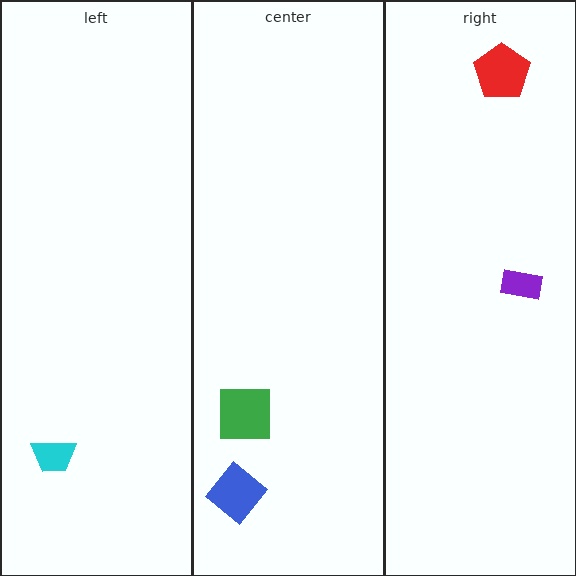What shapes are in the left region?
The cyan trapezoid.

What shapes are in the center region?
The green square, the blue diamond.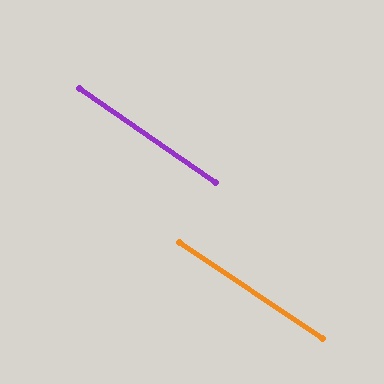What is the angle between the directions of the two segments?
Approximately 1 degree.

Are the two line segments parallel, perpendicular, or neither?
Parallel — their directions differ by only 0.7°.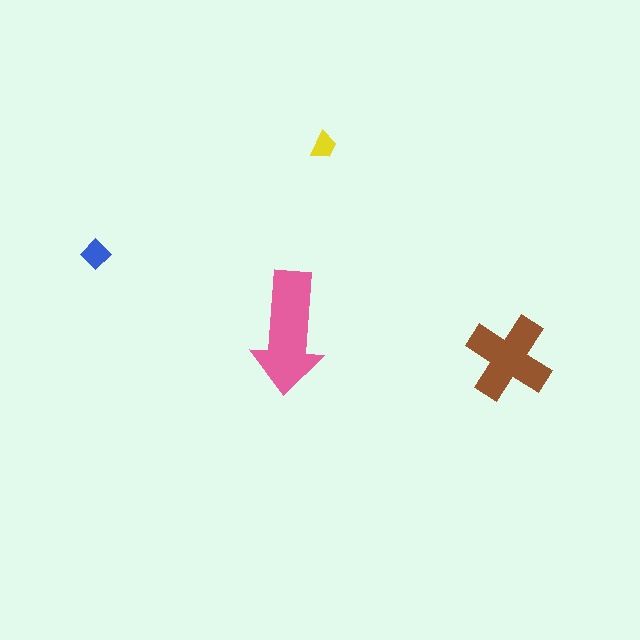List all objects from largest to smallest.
The pink arrow, the brown cross, the blue diamond, the yellow trapezoid.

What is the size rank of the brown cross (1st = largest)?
2nd.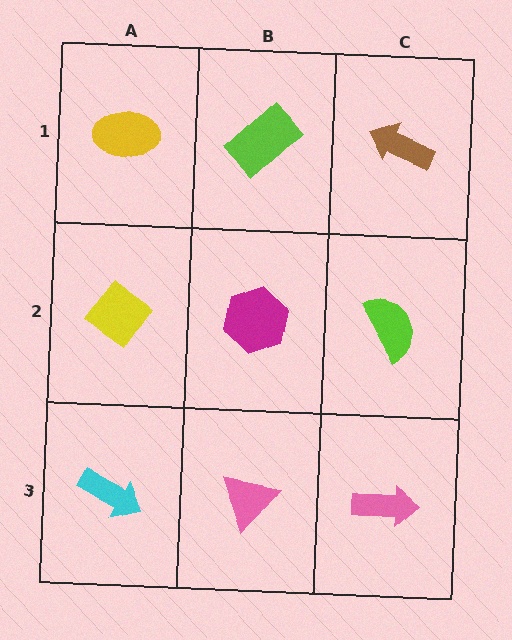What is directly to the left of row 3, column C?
A pink triangle.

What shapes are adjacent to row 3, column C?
A lime semicircle (row 2, column C), a pink triangle (row 3, column B).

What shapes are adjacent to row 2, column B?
A lime rectangle (row 1, column B), a pink triangle (row 3, column B), a yellow diamond (row 2, column A), a lime semicircle (row 2, column C).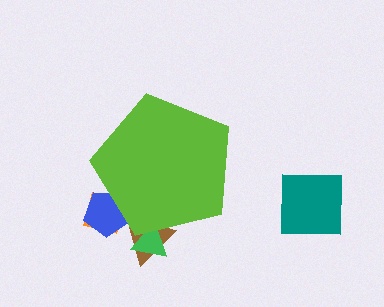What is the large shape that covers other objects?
A lime pentagon.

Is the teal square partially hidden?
No, the teal square is fully visible.